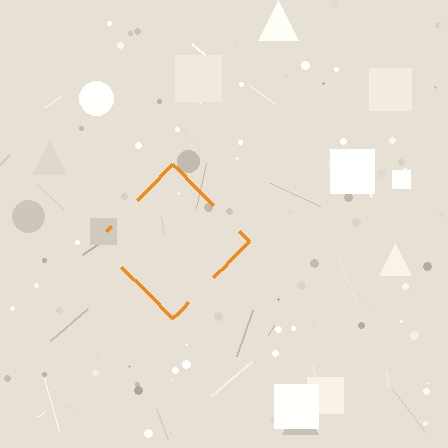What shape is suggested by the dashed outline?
The dashed outline suggests a diamond.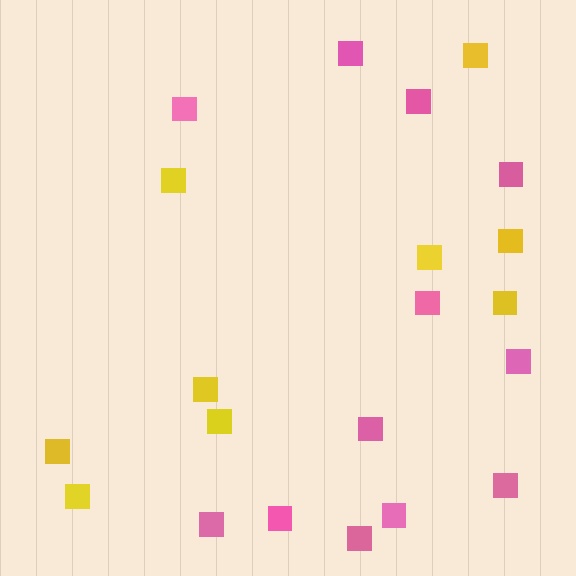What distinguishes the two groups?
There are 2 groups: one group of yellow squares (9) and one group of pink squares (12).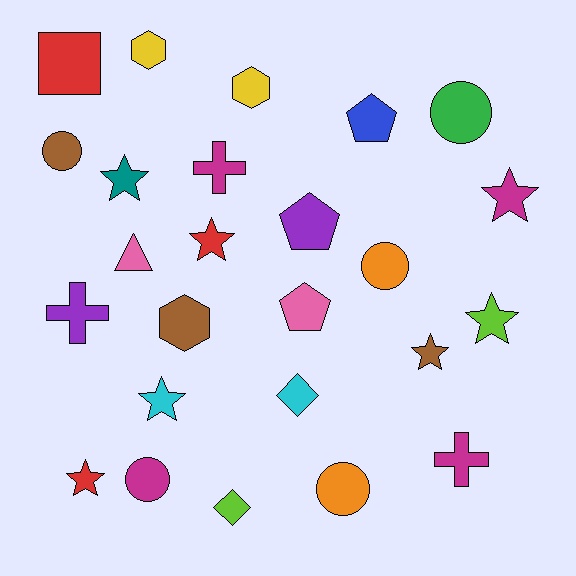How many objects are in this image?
There are 25 objects.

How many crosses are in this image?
There are 3 crosses.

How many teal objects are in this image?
There is 1 teal object.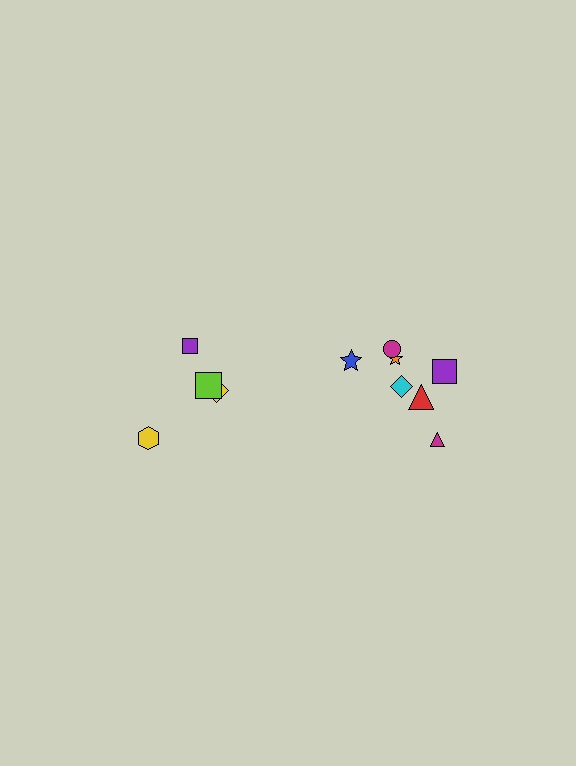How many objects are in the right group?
There are 7 objects.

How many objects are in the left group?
There are 4 objects.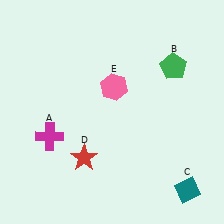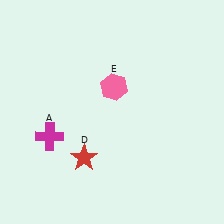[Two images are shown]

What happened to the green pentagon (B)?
The green pentagon (B) was removed in Image 2. It was in the top-right area of Image 1.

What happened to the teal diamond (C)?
The teal diamond (C) was removed in Image 2. It was in the bottom-right area of Image 1.